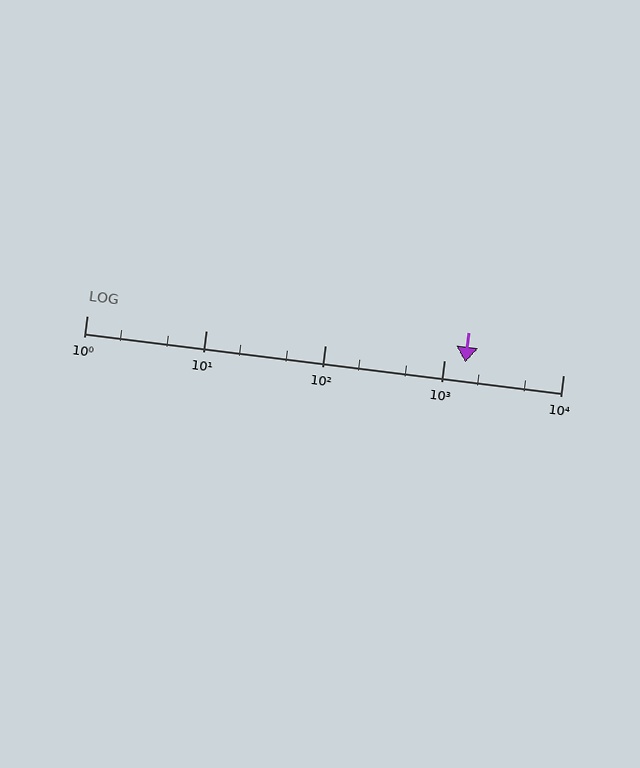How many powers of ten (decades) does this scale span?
The scale spans 4 decades, from 1 to 10000.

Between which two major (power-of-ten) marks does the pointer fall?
The pointer is between 1000 and 10000.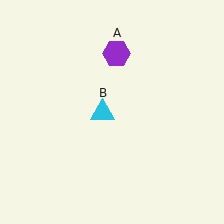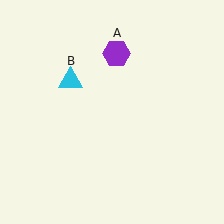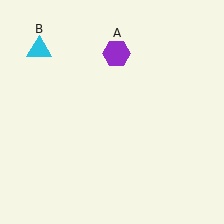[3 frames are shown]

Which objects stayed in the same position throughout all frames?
Purple hexagon (object A) remained stationary.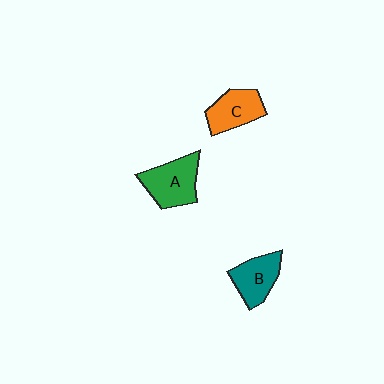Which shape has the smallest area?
Shape B (teal).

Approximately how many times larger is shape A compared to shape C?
Approximately 1.2 times.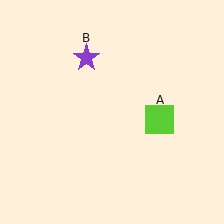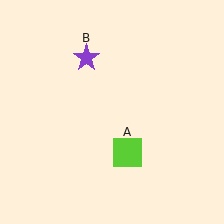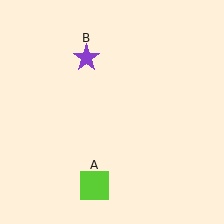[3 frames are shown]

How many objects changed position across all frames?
1 object changed position: lime square (object A).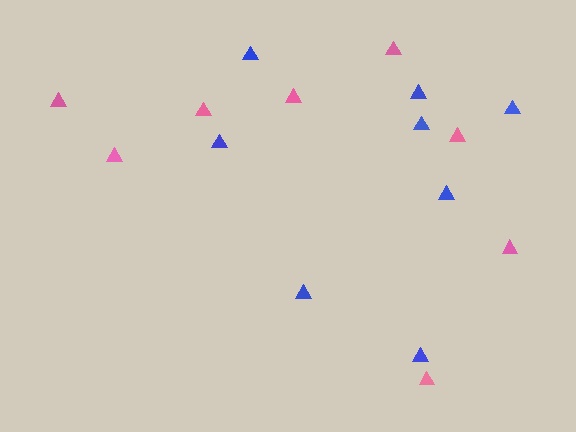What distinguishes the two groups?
There are 2 groups: one group of blue triangles (8) and one group of pink triangles (8).